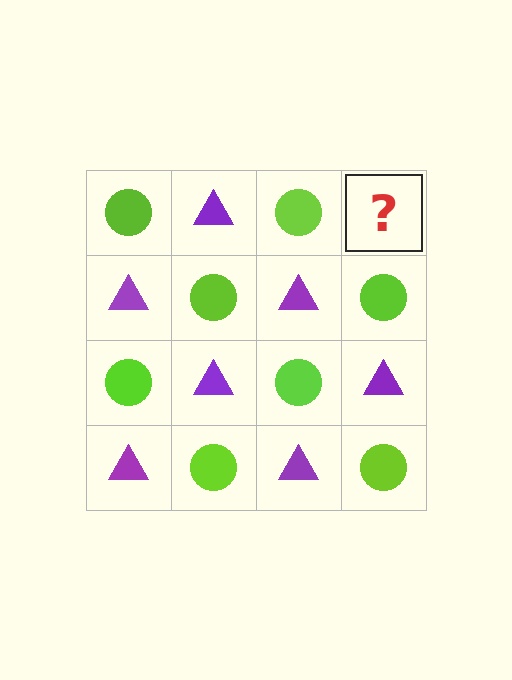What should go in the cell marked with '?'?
The missing cell should contain a purple triangle.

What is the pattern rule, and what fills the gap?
The rule is that it alternates lime circle and purple triangle in a checkerboard pattern. The gap should be filled with a purple triangle.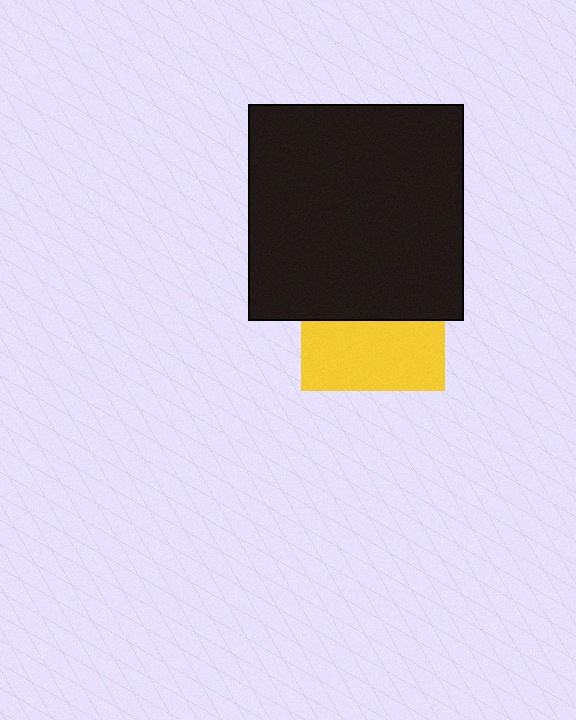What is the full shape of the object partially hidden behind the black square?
The partially hidden object is a yellow square.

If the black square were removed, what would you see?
You would see the complete yellow square.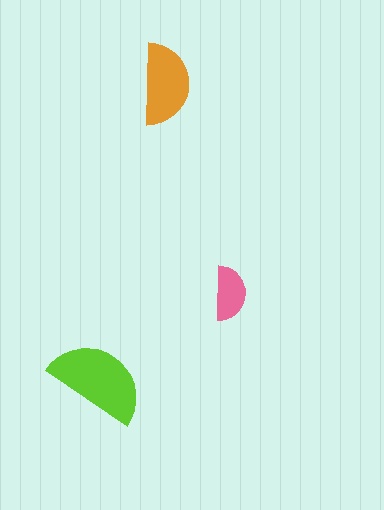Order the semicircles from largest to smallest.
the lime one, the orange one, the pink one.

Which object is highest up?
The orange semicircle is topmost.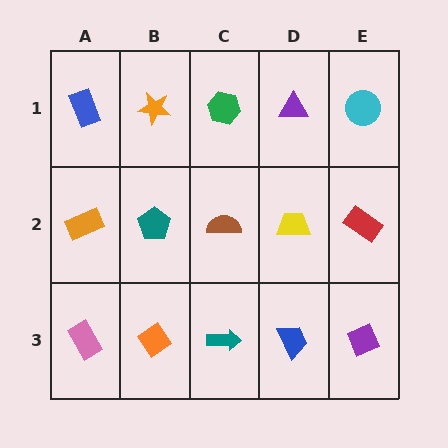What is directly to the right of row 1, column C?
A purple triangle.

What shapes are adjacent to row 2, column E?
A cyan circle (row 1, column E), a purple diamond (row 3, column E), a yellow trapezoid (row 2, column D).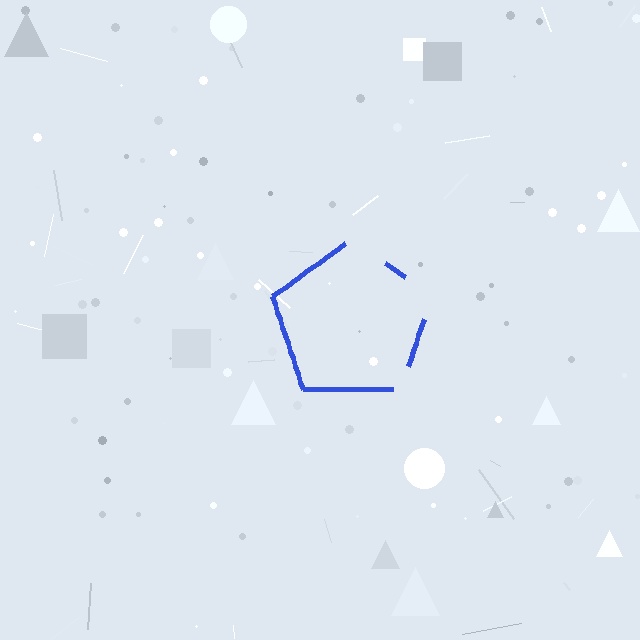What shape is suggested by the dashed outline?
The dashed outline suggests a pentagon.